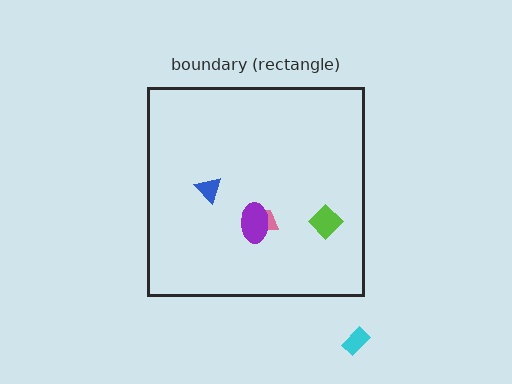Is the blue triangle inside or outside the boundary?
Inside.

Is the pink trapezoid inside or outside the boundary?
Inside.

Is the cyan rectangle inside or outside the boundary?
Outside.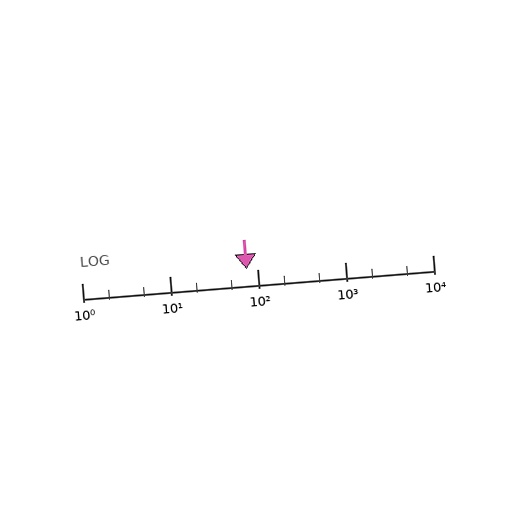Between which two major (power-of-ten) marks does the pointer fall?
The pointer is between 10 and 100.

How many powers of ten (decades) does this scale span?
The scale spans 4 decades, from 1 to 10000.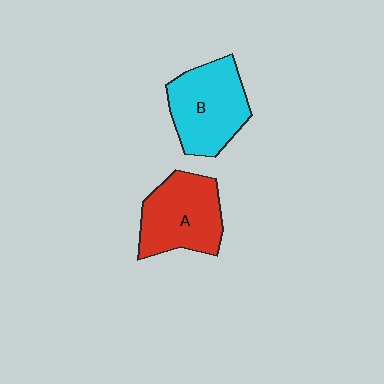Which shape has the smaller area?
Shape A (red).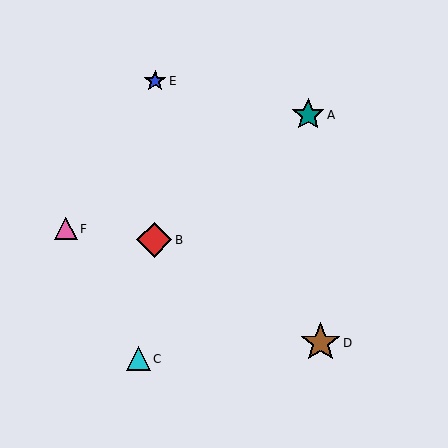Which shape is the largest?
The brown star (labeled D) is the largest.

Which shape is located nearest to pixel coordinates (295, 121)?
The teal star (labeled A) at (308, 115) is nearest to that location.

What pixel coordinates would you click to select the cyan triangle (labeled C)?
Click at (139, 359) to select the cyan triangle C.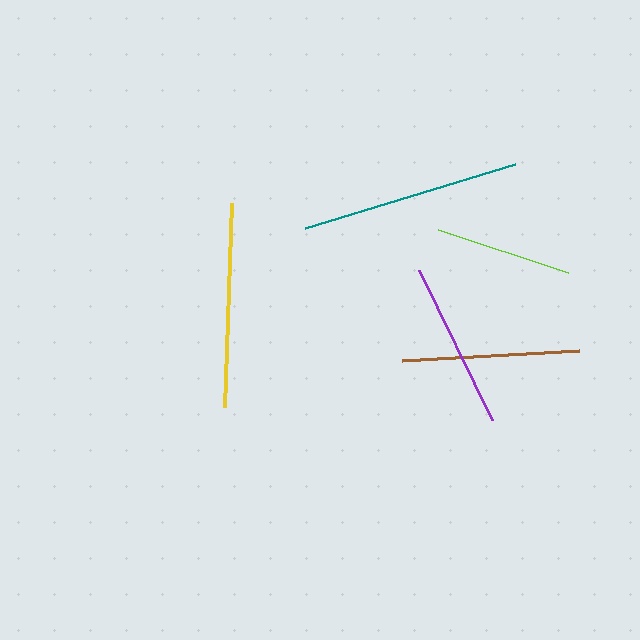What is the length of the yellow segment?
The yellow segment is approximately 204 pixels long.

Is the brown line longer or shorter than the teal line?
The teal line is longer than the brown line.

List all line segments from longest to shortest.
From longest to shortest: teal, yellow, brown, purple, lime.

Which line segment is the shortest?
The lime line is the shortest at approximately 137 pixels.